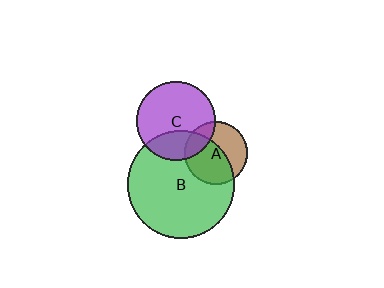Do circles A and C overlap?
Yes.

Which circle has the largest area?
Circle B (green).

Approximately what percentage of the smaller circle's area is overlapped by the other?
Approximately 20%.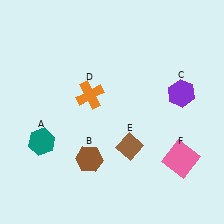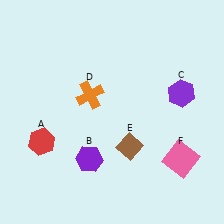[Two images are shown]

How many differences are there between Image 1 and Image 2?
There are 2 differences between the two images.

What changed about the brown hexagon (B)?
In Image 1, B is brown. In Image 2, it changed to purple.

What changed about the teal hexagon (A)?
In Image 1, A is teal. In Image 2, it changed to red.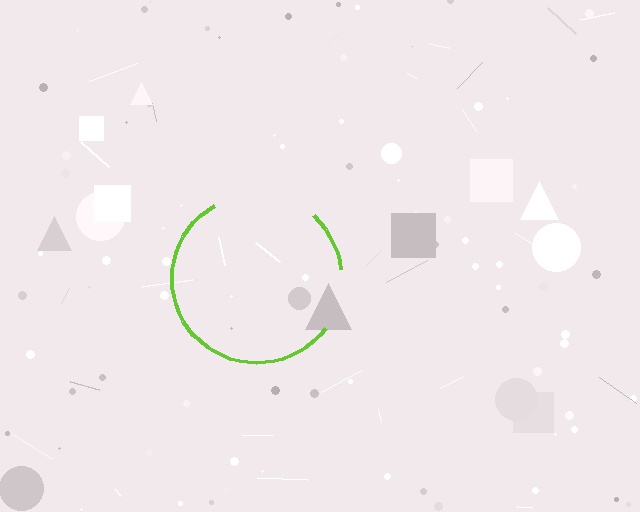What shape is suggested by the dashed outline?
The dashed outline suggests a circle.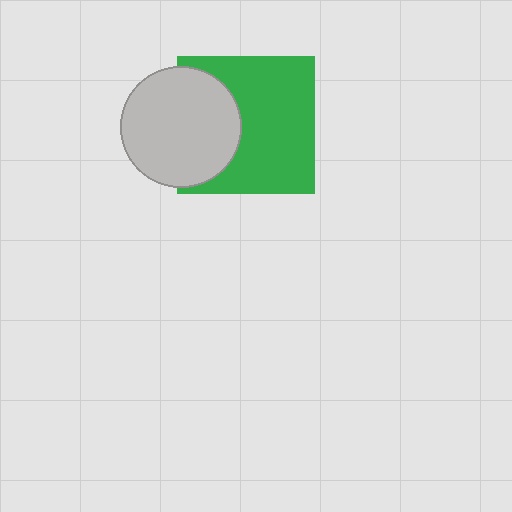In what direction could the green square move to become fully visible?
The green square could move right. That would shift it out from behind the light gray circle entirely.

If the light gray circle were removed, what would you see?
You would see the complete green square.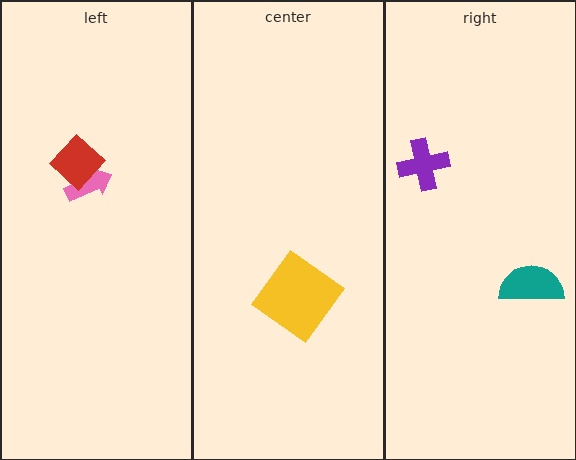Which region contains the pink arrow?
The left region.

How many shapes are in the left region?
2.